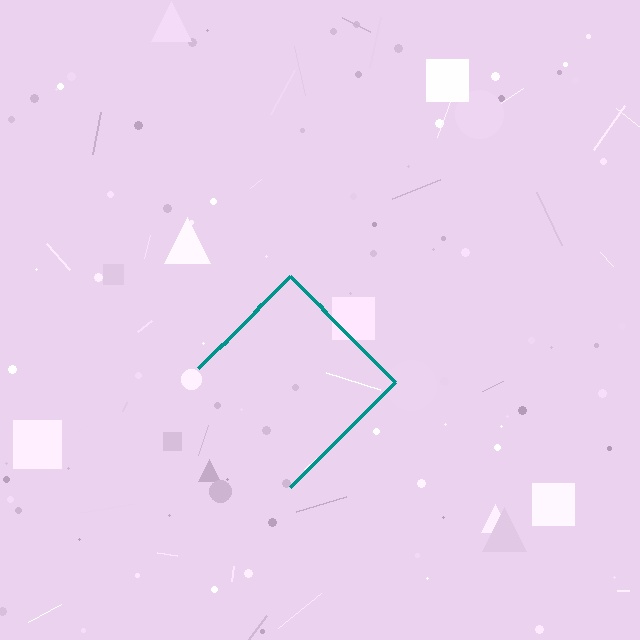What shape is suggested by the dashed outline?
The dashed outline suggests a diamond.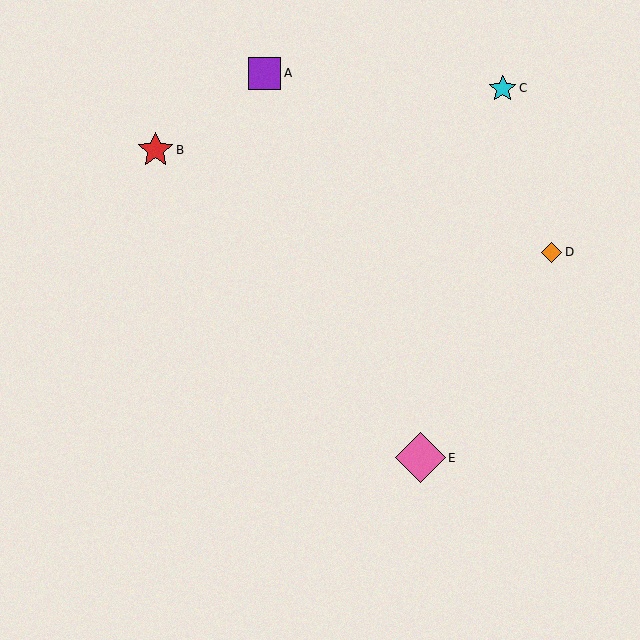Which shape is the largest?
The pink diamond (labeled E) is the largest.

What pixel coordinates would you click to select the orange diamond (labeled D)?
Click at (552, 252) to select the orange diamond D.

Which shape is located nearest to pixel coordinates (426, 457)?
The pink diamond (labeled E) at (420, 458) is nearest to that location.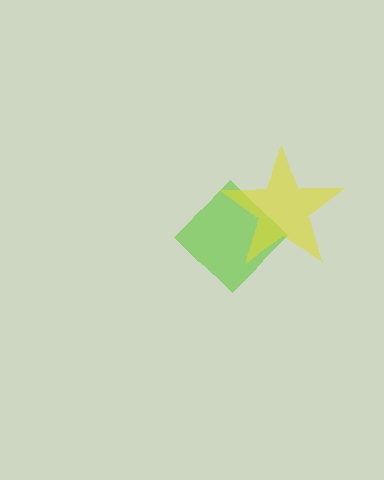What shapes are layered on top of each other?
The layered shapes are: a lime diamond, a yellow star.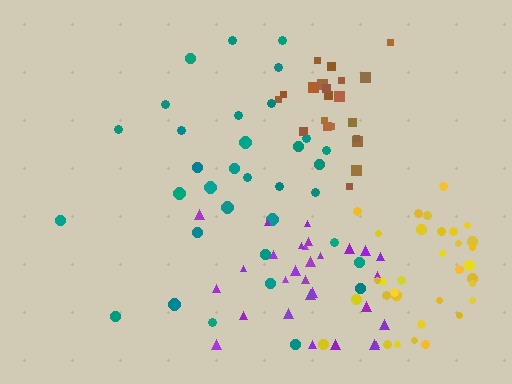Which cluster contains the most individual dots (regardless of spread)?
Teal (34).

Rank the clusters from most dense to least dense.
brown, purple, yellow, teal.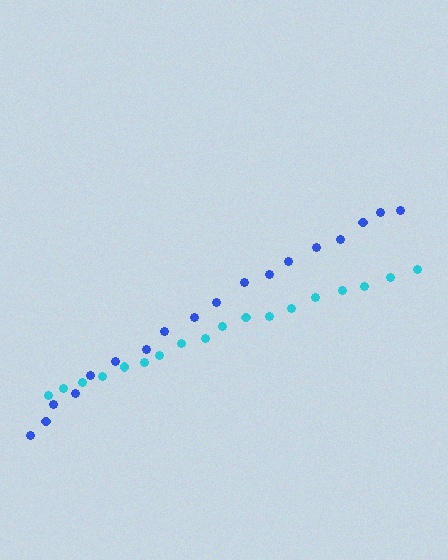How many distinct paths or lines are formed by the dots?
There are 2 distinct paths.